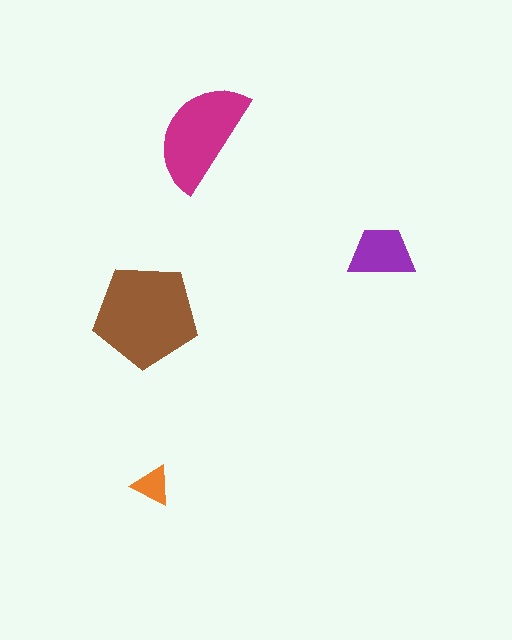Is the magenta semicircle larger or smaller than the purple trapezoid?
Larger.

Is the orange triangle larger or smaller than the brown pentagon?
Smaller.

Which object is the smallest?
The orange triangle.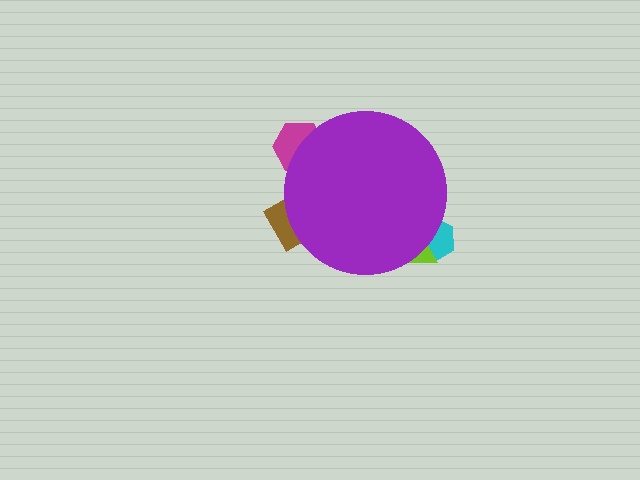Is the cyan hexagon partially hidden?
Yes, the cyan hexagon is partially hidden behind the purple circle.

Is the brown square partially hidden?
Yes, the brown square is partially hidden behind the purple circle.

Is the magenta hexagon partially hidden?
Yes, the magenta hexagon is partially hidden behind the purple circle.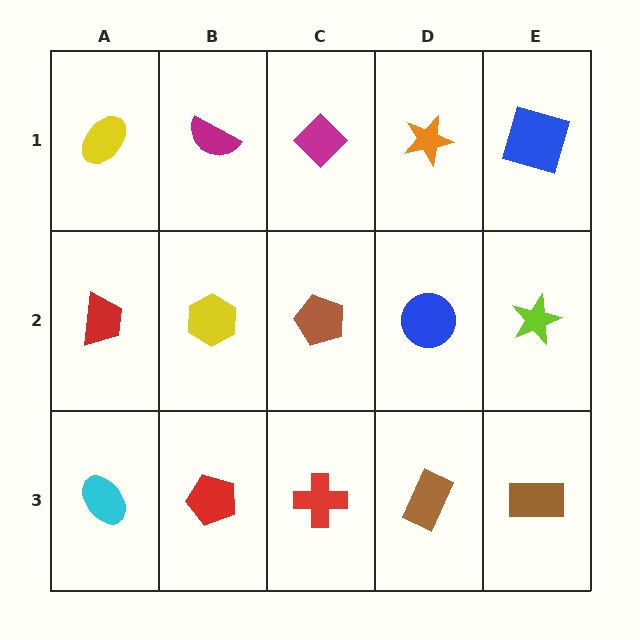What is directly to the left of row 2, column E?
A blue circle.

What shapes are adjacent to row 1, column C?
A brown pentagon (row 2, column C), a magenta semicircle (row 1, column B), an orange star (row 1, column D).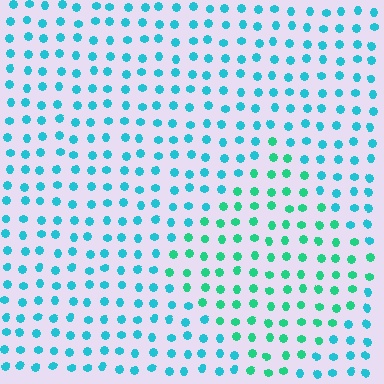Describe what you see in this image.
The image is filled with small cyan elements in a uniform arrangement. A diamond-shaped region is visible where the elements are tinted to a slightly different hue, forming a subtle color boundary.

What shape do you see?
I see a diamond.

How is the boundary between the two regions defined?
The boundary is defined purely by a slight shift in hue (about 32 degrees). Spacing, size, and orientation are identical on both sides.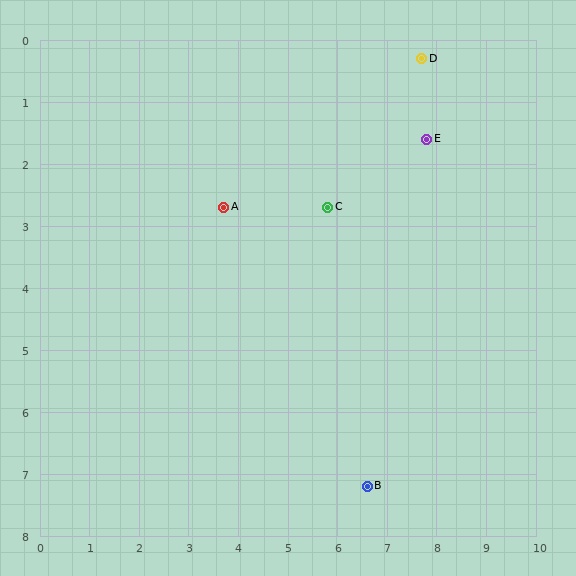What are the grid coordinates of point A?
Point A is at approximately (3.7, 2.7).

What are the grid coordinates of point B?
Point B is at approximately (6.6, 7.2).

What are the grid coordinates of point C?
Point C is at approximately (5.8, 2.7).